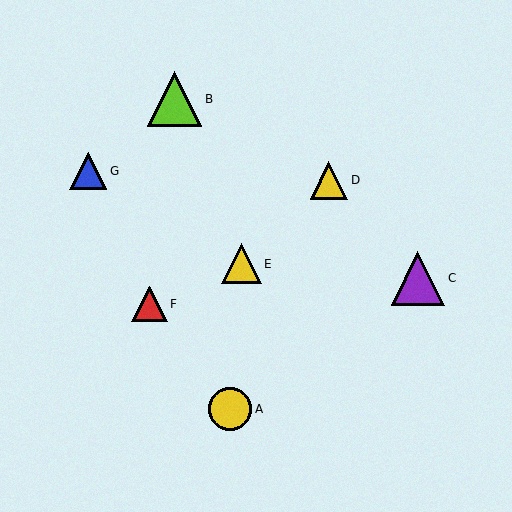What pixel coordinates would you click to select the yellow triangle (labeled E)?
Click at (241, 264) to select the yellow triangle E.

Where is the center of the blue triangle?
The center of the blue triangle is at (88, 171).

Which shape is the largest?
The lime triangle (labeled B) is the largest.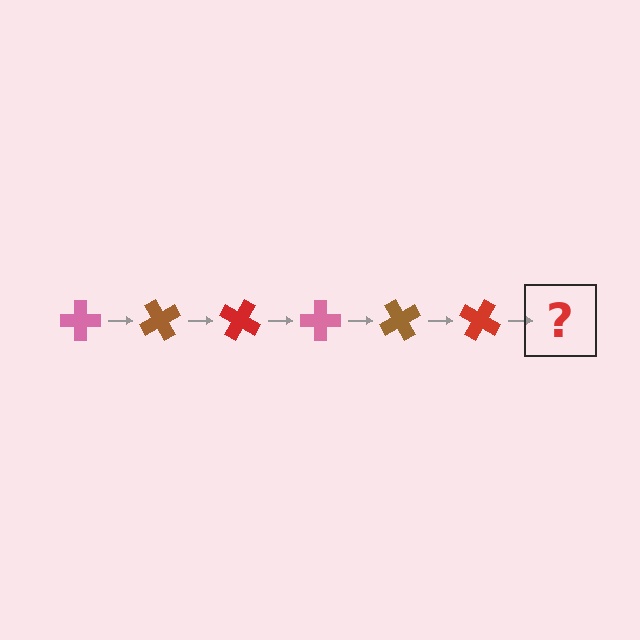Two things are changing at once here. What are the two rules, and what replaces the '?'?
The two rules are that it rotates 60 degrees each step and the color cycles through pink, brown, and red. The '?' should be a pink cross, rotated 360 degrees from the start.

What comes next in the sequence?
The next element should be a pink cross, rotated 360 degrees from the start.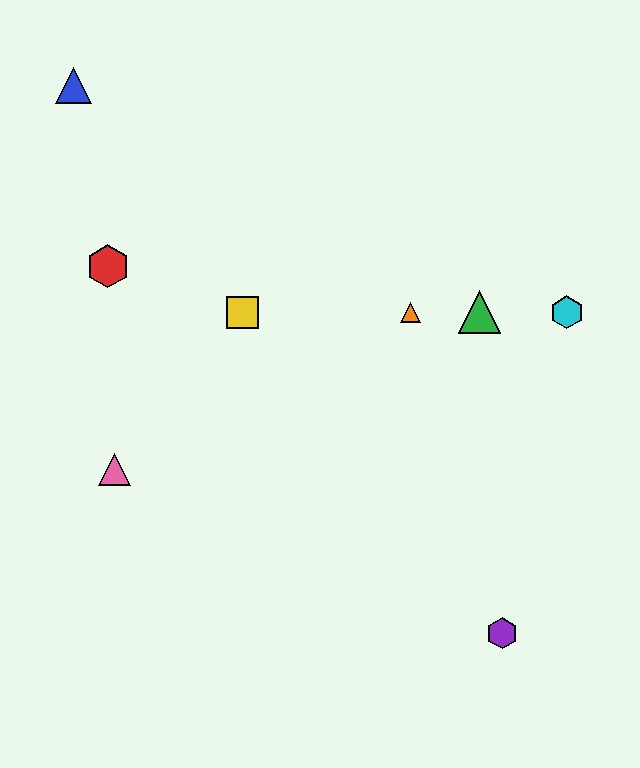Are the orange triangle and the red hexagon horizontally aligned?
No, the orange triangle is at y≈312 and the red hexagon is at y≈266.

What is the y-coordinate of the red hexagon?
The red hexagon is at y≈266.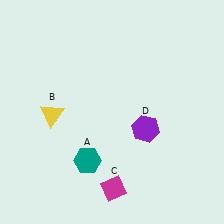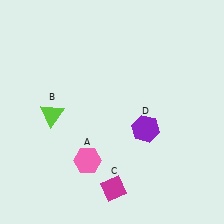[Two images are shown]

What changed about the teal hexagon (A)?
In Image 1, A is teal. In Image 2, it changed to pink.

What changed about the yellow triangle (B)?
In Image 1, B is yellow. In Image 2, it changed to lime.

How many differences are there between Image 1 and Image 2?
There are 2 differences between the two images.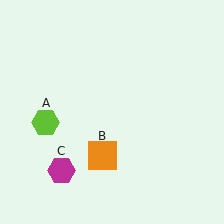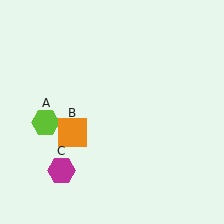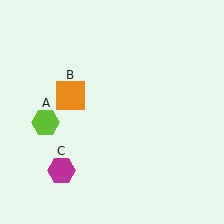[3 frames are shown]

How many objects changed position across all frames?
1 object changed position: orange square (object B).